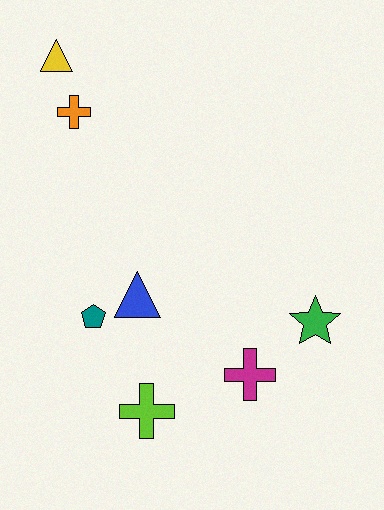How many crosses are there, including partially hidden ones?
There are 3 crosses.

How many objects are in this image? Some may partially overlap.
There are 7 objects.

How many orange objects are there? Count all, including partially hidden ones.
There is 1 orange object.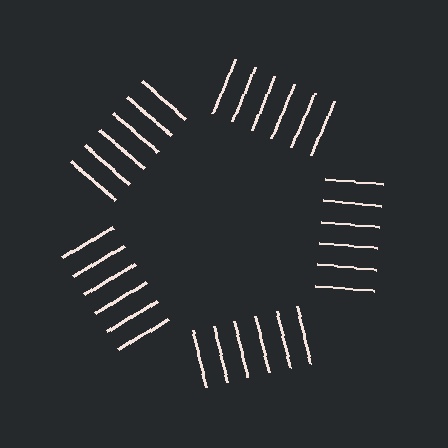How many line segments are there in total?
30 — 6 along each of the 5 edges.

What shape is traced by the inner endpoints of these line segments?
An illusory pentagon — the line segments terminate on its edges but no continuous stroke is drawn.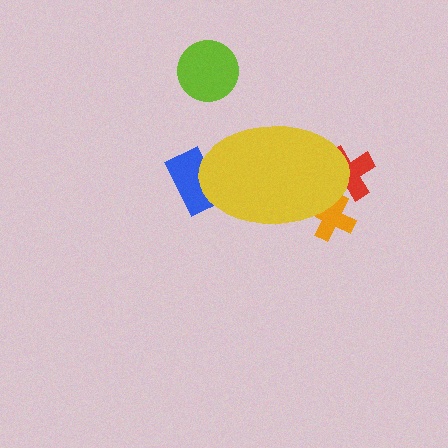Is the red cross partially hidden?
Yes, the red cross is partially hidden behind the yellow ellipse.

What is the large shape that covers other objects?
A yellow ellipse.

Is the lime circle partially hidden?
No, the lime circle is fully visible.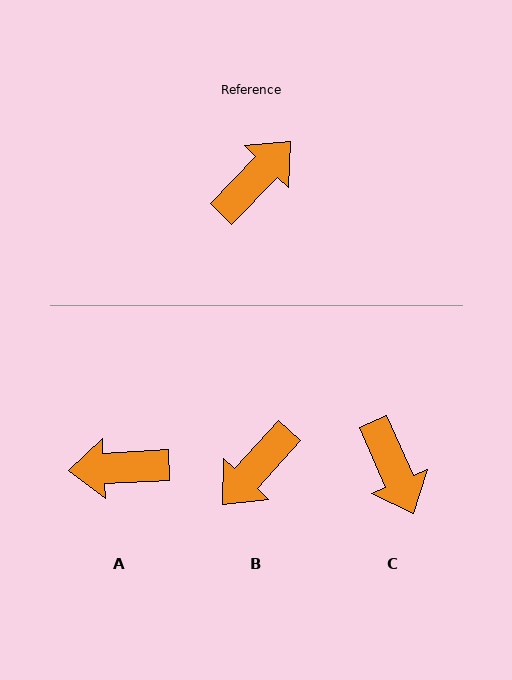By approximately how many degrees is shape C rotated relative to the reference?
Approximately 112 degrees clockwise.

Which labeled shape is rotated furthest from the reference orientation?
B, about 178 degrees away.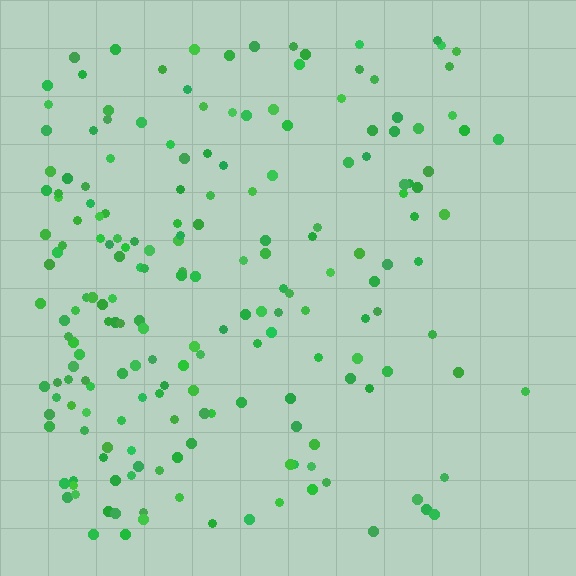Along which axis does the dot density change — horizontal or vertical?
Horizontal.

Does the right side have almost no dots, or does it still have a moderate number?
Still a moderate number, just noticeably fewer than the left.